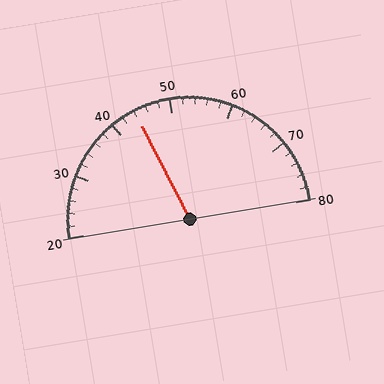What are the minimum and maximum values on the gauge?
The gauge ranges from 20 to 80.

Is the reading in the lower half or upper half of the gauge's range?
The reading is in the lower half of the range (20 to 80).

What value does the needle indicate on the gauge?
The needle indicates approximately 44.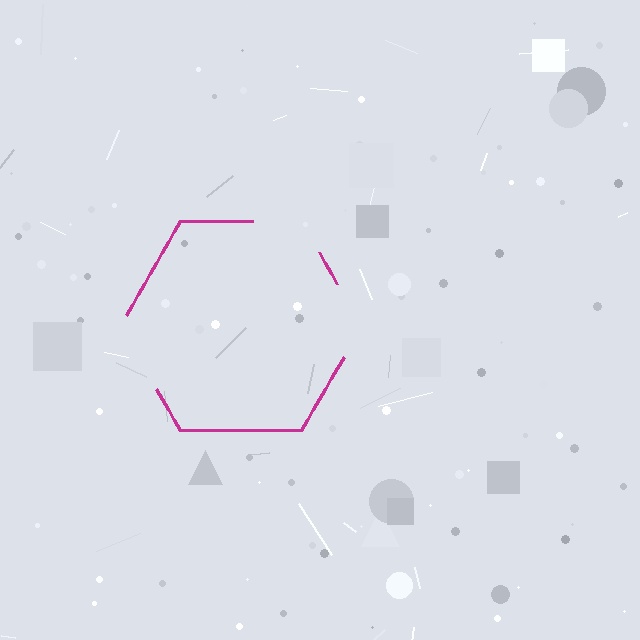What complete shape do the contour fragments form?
The contour fragments form a hexagon.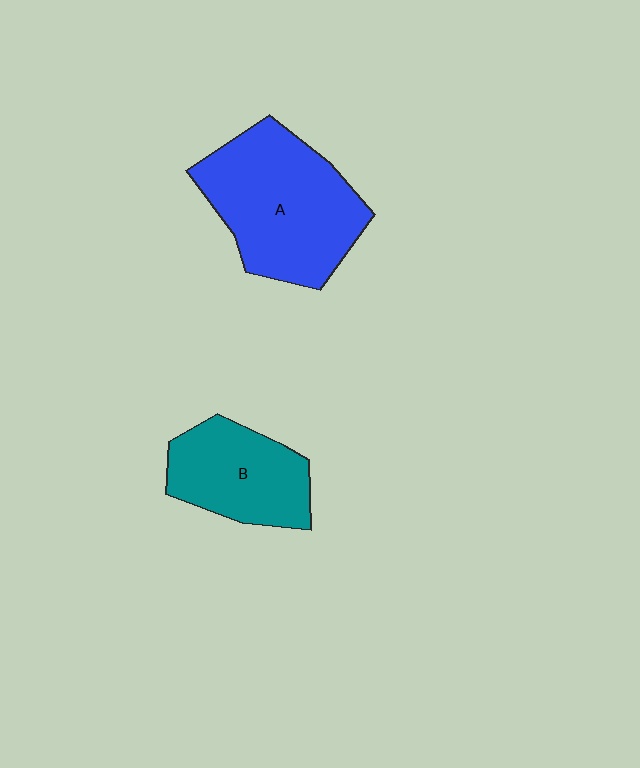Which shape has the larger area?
Shape A (blue).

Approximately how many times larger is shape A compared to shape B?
Approximately 1.5 times.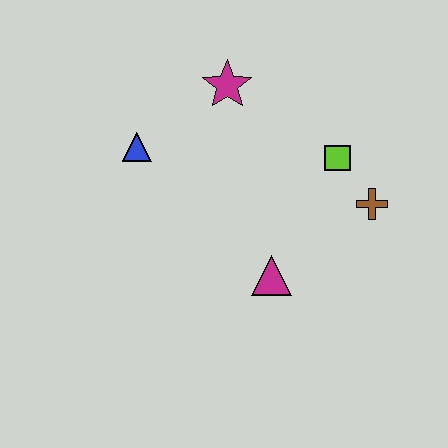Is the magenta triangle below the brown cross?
Yes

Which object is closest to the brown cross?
The lime square is closest to the brown cross.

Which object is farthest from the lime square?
The blue triangle is farthest from the lime square.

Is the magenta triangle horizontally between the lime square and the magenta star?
Yes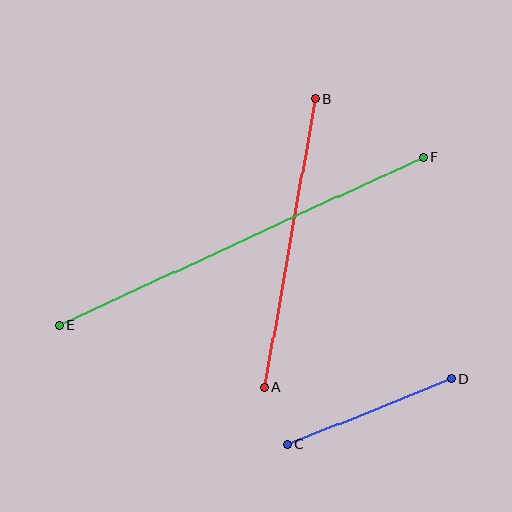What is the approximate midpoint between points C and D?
The midpoint is at approximately (369, 412) pixels.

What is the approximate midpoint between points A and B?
The midpoint is at approximately (290, 243) pixels.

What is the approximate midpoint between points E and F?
The midpoint is at approximately (241, 241) pixels.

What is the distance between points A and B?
The distance is approximately 292 pixels.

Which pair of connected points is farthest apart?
Points E and F are farthest apart.